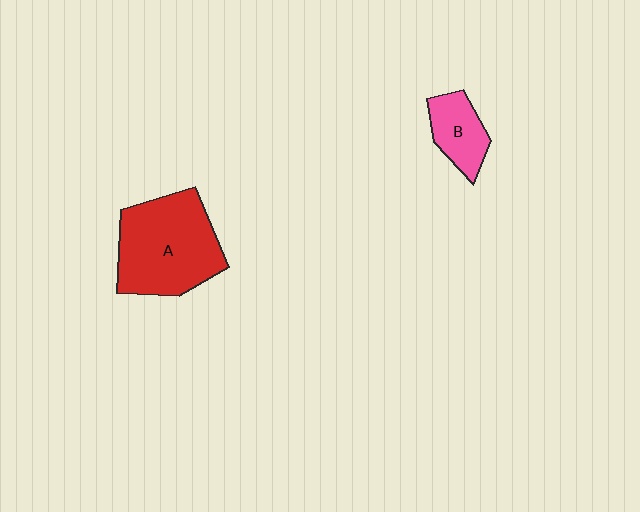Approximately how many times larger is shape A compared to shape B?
Approximately 2.5 times.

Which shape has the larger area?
Shape A (red).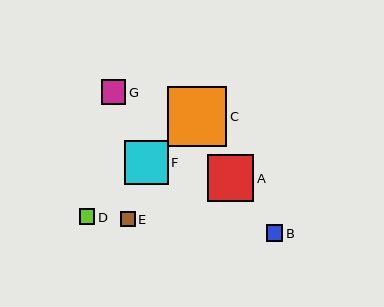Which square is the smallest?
Square E is the smallest with a size of approximately 15 pixels.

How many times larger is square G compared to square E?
Square G is approximately 1.6 times the size of square E.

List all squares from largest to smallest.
From largest to smallest: C, A, F, G, B, D, E.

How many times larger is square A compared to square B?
Square A is approximately 2.9 times the size of square B.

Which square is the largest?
Square C is the largest with a size of approximately 60 pixels.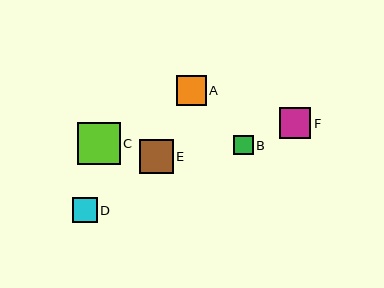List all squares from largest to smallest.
From largest to smallest: C, E, F, A, D, B.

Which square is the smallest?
Square B is the smallest with a size of approximately 20 pixels.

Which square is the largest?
Square C is the largest with a size of approximately 42 pixels.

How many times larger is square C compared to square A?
Square C is approximately 1.4 times the size of square A.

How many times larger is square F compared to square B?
Square F is approximately 1.6 times the size of square B.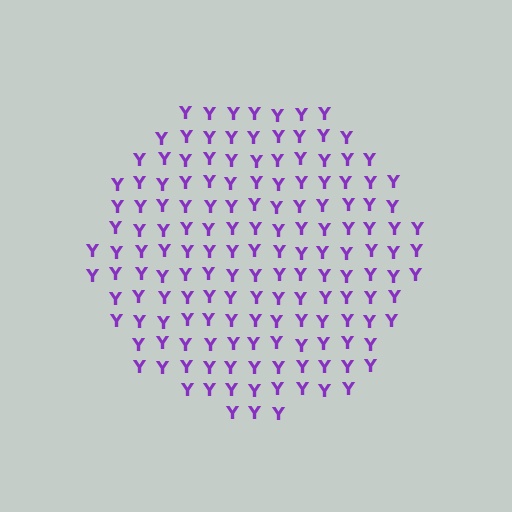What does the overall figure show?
The overall figure shows a circle.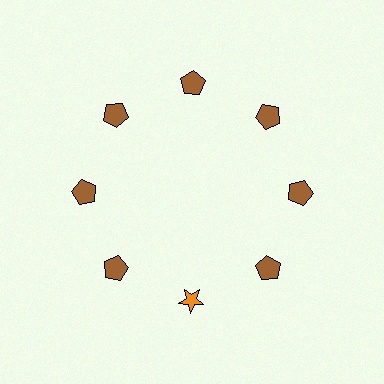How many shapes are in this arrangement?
There are 8 shapes arranged in a ring pattern.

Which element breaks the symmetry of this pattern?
The orange star at roughly the 6 o'clock position breaks the symmetry. All other shapes are brown pentagons.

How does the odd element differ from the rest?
It differs in both color (orange instead of brown) and shape (star instead of pentagon).